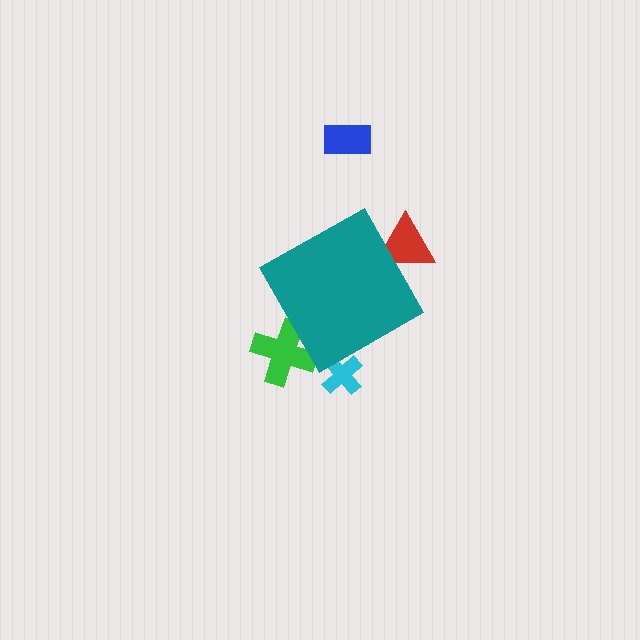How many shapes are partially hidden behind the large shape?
3 shapes are partially hidden.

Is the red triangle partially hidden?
Yes, the red triangle is partially hidden behind the teal diamond.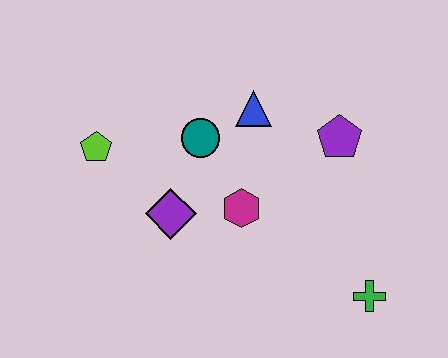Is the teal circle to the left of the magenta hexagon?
Yes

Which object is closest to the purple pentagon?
The blue triangle is closest to the purple pentagon.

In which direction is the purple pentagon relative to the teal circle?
The purple pentagon is to the right of the teal circle.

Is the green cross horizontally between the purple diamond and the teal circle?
No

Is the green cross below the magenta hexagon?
Yes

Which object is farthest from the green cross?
The lime pentagon is farthest from the green cross.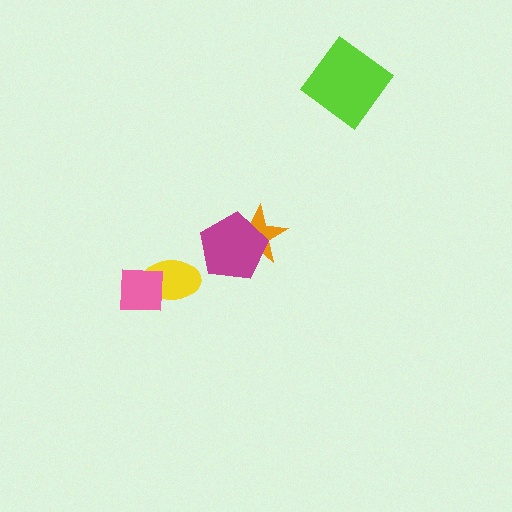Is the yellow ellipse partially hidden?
Yes, it is partially covered by another shape.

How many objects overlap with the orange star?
1 object overlaps with the orange star.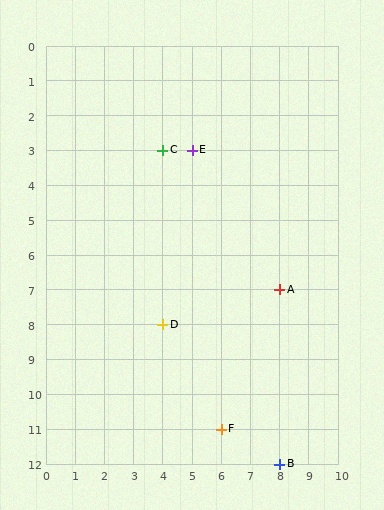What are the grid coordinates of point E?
Point E is at grid coordinates (5, 3).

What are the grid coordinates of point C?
Point C is at grid coordinates (4, 3).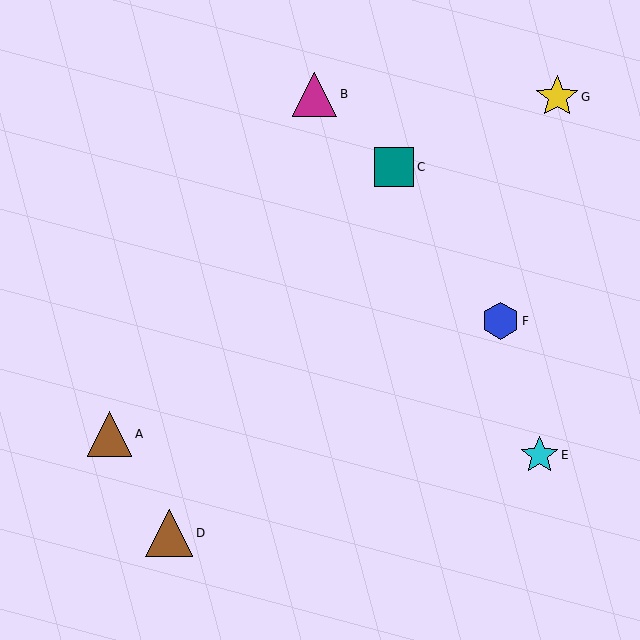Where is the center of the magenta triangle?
The center of the magenta triangle is at (315, 94).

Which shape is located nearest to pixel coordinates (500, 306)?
The blue hexagon (labeled F) at (500, 321) is nearest to that location.